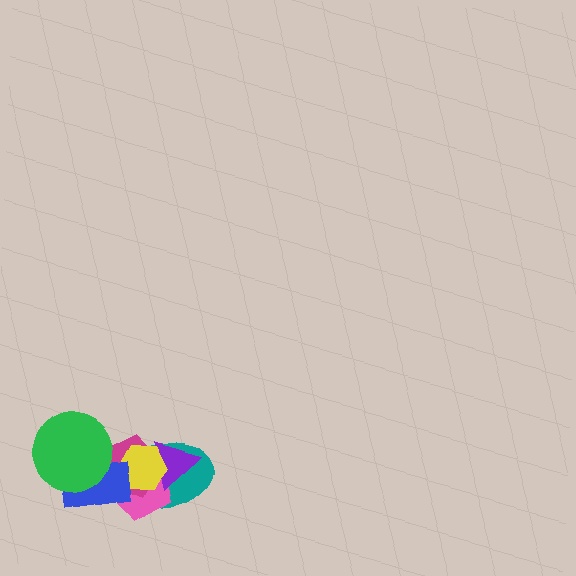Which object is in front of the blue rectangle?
The green circle is in front of the blue rectangle.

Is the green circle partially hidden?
No, no other shape covers it.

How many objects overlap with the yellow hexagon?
5 objects overlap with the yellow hexagon.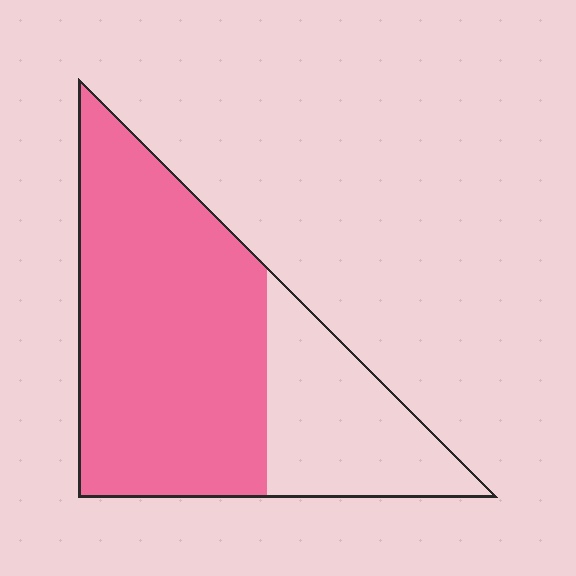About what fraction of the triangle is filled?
About two thirds (2/3).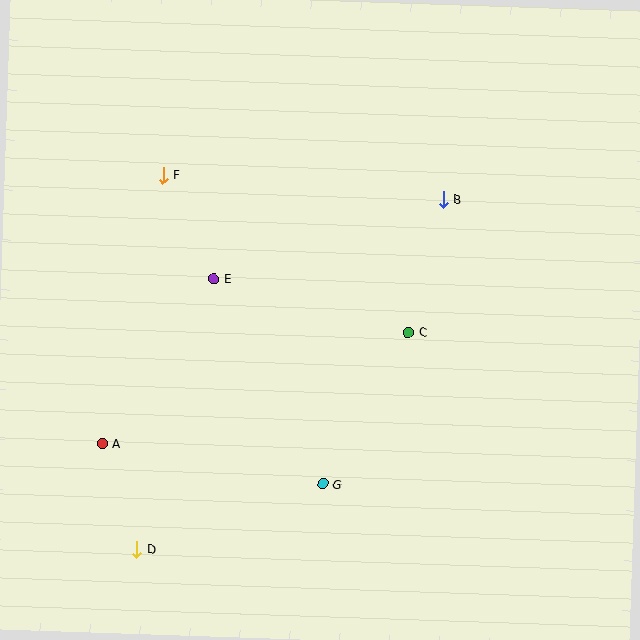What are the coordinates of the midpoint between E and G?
The midpoint between E and G is at (268, 381).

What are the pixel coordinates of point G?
Point G is at (323, 484).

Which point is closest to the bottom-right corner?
Point G is closest to the bottom-right corner.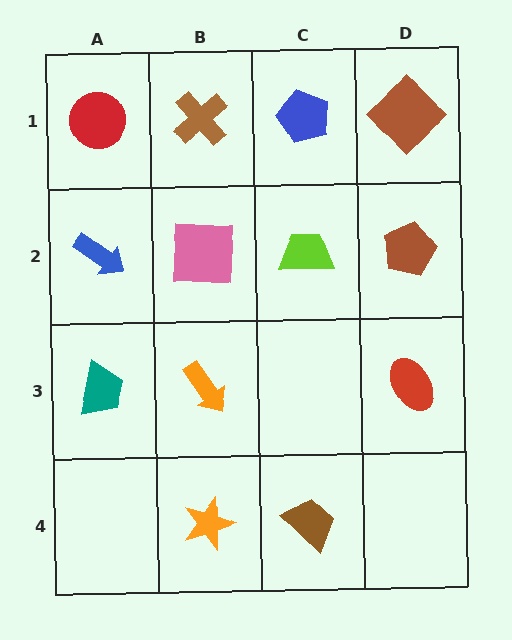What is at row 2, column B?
A pink square.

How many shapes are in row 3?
3 shapes.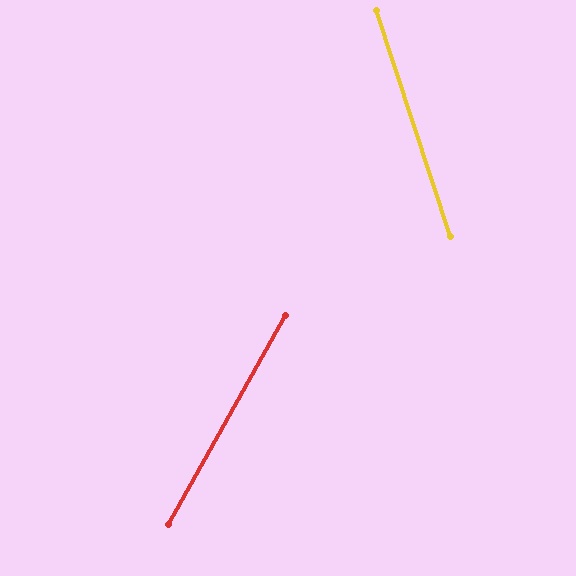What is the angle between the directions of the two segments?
Approximately 48 degrees.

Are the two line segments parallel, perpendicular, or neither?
Neither parallel nor perpendicular — they differ by about 48°.